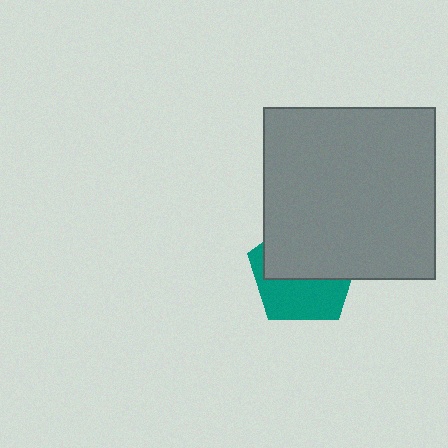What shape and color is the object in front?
The object in front is a gray square.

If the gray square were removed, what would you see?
You would see the complete teal pentagon.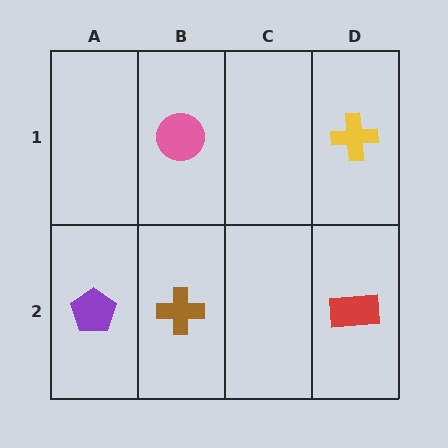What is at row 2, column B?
A brown cross.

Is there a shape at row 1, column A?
No, that cell is empty.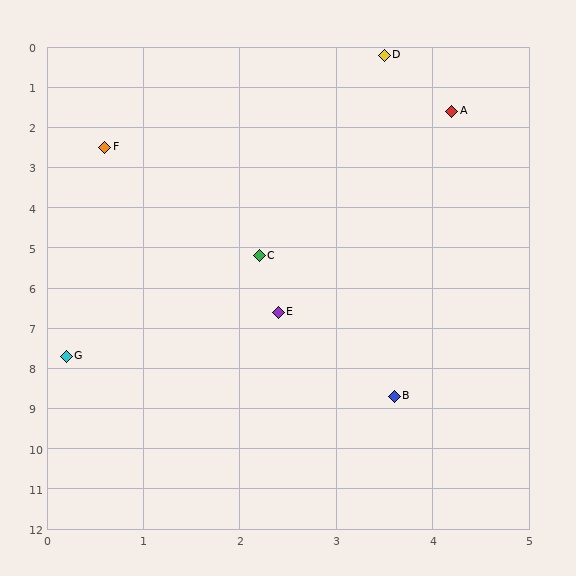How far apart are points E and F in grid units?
Points E and F are about 4.5 grid units apart.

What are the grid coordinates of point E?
Point E is at approximately (2.4, 6.6).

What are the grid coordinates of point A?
Point A is at approximately (4.2, 1.6).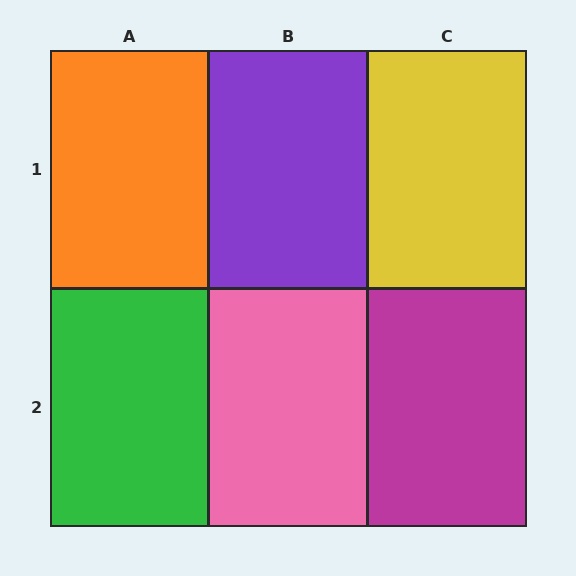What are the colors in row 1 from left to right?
Orange, purple, yellow.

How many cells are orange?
1 cell is orange.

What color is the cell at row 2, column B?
Pink.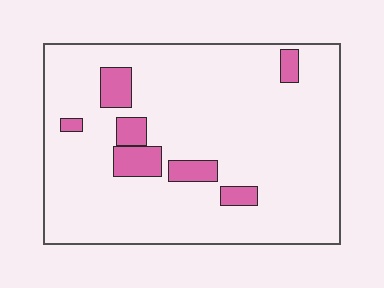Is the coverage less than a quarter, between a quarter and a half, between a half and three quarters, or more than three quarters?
Less than a quarter.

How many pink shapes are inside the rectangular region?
7.